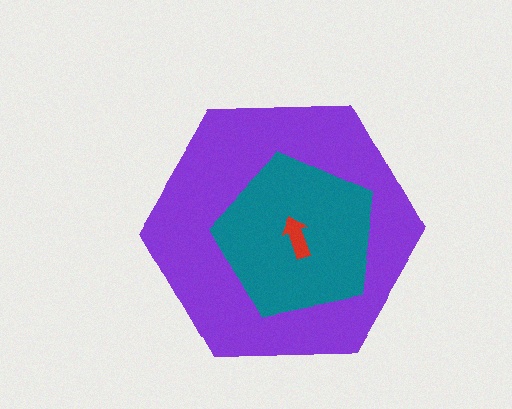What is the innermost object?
The red arrow.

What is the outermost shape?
The purple hexagon.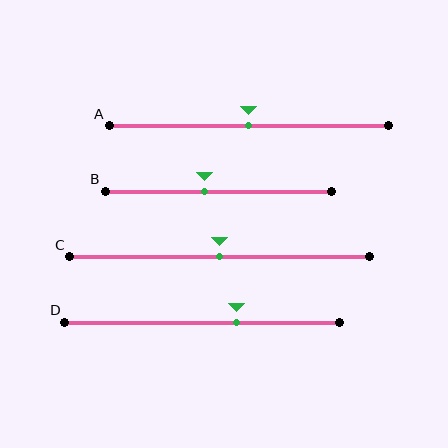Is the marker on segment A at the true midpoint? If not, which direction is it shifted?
Yes, the marker on segment A is at the true midpoint.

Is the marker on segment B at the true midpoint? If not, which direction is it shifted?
No, the marker on segment B is shifted to the left by about 6% of the segment length.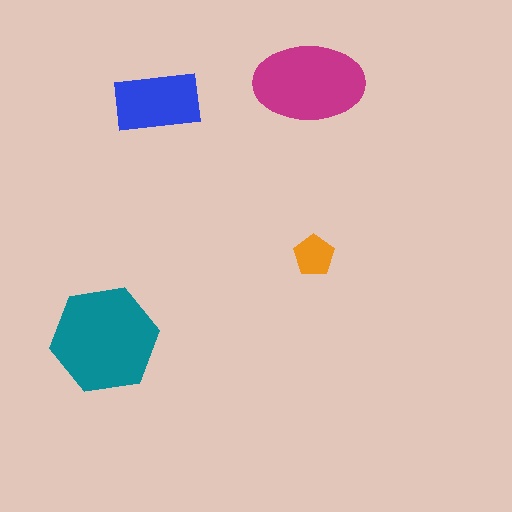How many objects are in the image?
There are 4 objects in the image.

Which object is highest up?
The magenta ellipse is topmost.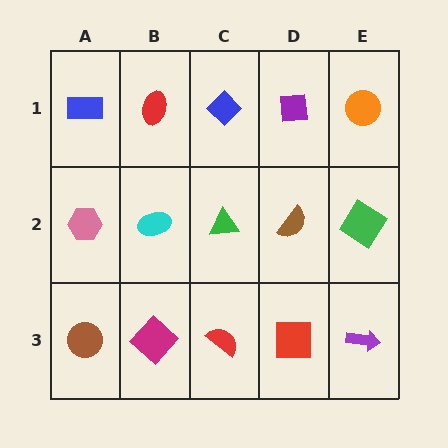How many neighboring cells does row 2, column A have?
3.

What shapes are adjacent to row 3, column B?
A cyan ellipse (row 2, column B), a brown circle (row 3, column A), a red semicircle (row 3, column C).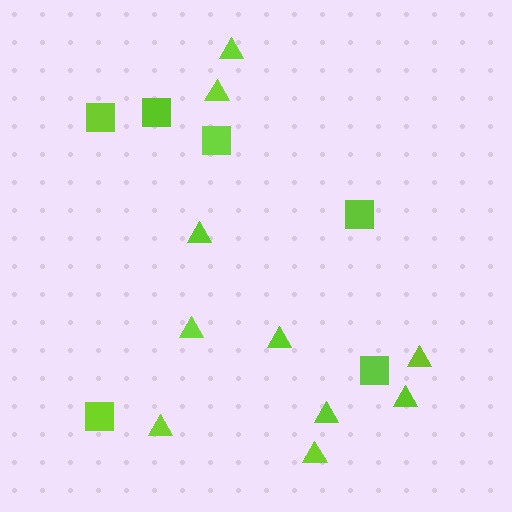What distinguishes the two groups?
There are 2 groups: one group of squares (6) and one group of triangles (10).